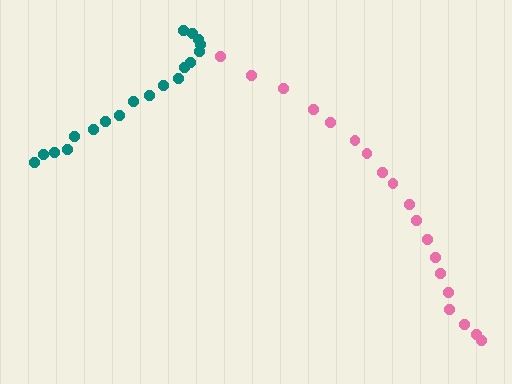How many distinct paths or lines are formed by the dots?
There are 2 distinct paths.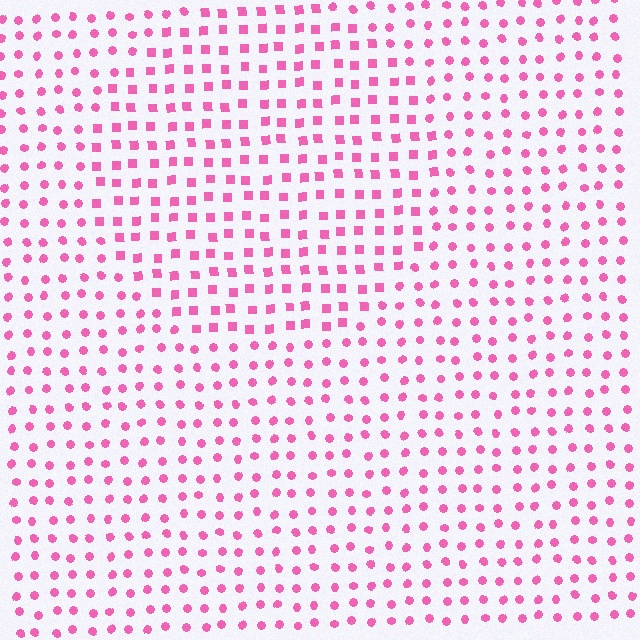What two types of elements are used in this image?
The image uses squares inside the circle region and circles outside it.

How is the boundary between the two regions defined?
The boundary is defined by a change in element shape: squares inside vs. circles outside. All elements share the same color and spacing.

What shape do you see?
I see a circle.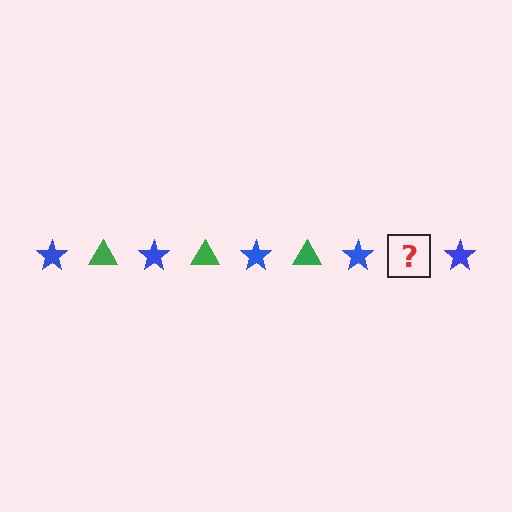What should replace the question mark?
The question mark should be replaced with a green triangle.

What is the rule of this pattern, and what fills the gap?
The rule is that the pattern alternates between blue star and green triangle. The gap should be filled with a green triangle.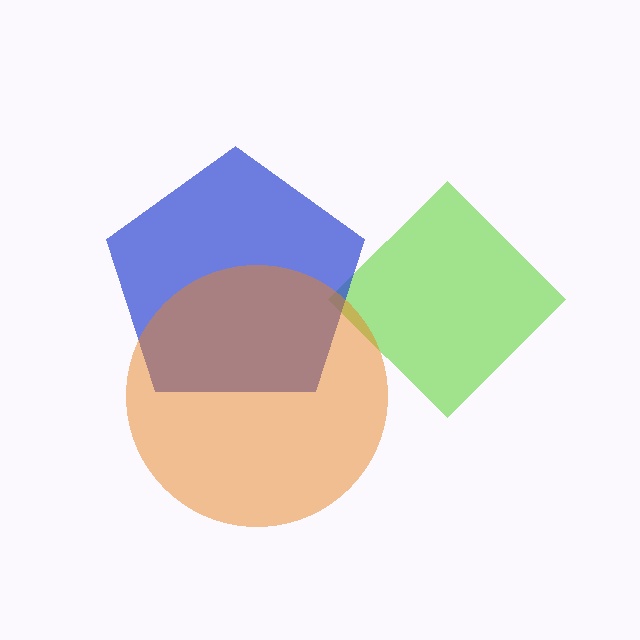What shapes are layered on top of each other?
The layered shapes are: a lime diamond, a blue pentagon, an orange circle.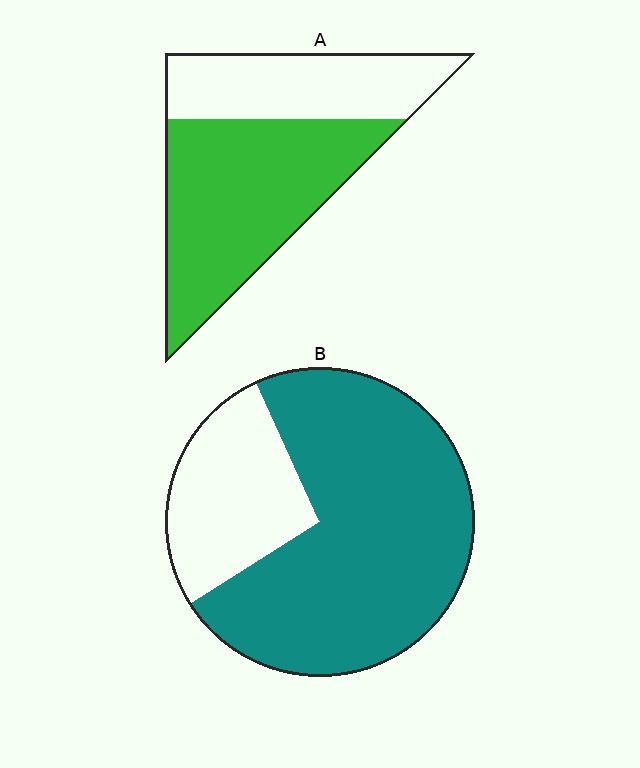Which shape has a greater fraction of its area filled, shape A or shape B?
Shape B.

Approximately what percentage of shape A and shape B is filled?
A is approximately 60% and B is approximately 75%.